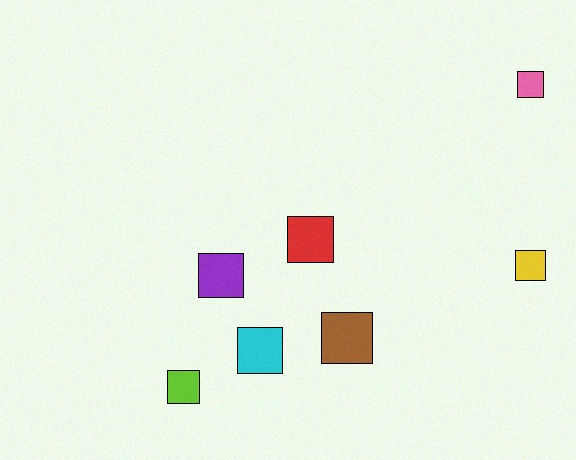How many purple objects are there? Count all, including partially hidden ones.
There is 1 purple object.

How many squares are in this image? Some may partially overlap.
There are 7 squares.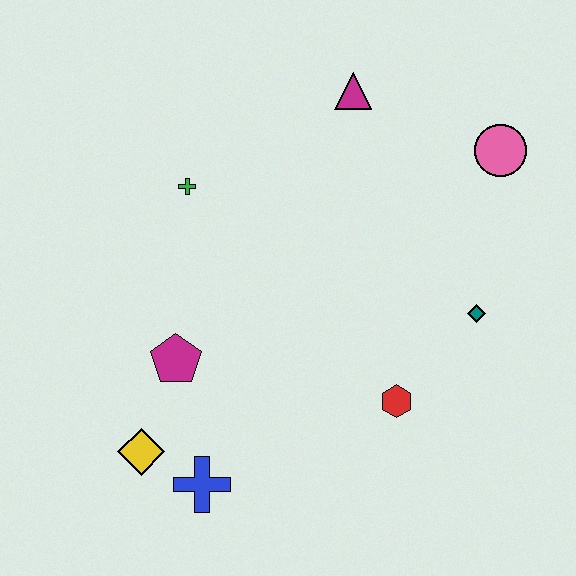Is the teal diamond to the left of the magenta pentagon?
No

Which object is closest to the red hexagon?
The teal diamond is closest to the red hexagon.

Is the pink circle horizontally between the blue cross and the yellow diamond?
No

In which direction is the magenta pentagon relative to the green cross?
The magenta pentagon is below the green cross.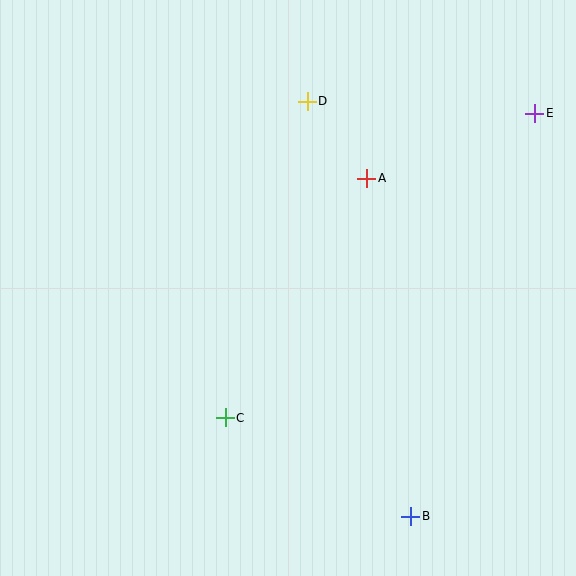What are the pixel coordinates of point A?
Point A is at (367, 178).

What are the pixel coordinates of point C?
Point C is at (225, 418).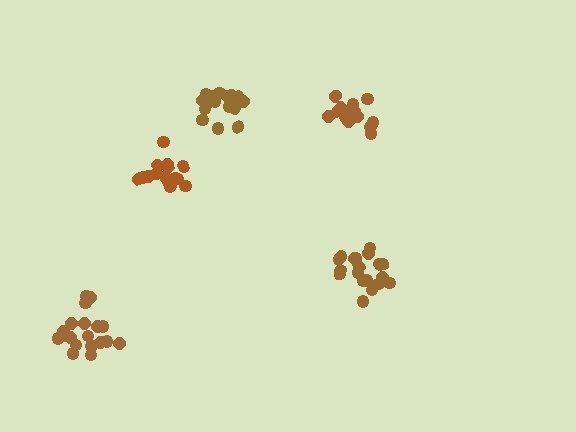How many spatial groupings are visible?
There are 5 spatial groupings.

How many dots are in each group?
Group 1: 17 dots, Group 2: 19 dots, Group 3: 15 dots, Group 4: 16 dots, Group 5: 19 dots (86 total).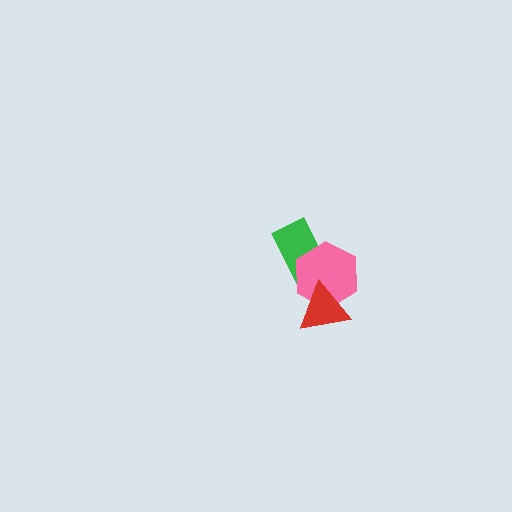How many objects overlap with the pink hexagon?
2 objects overlap with the pink hexagon.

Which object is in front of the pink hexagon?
The red triangle is in front of the pink hexagon.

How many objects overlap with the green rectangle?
1 object overlaps with the green rectangle.